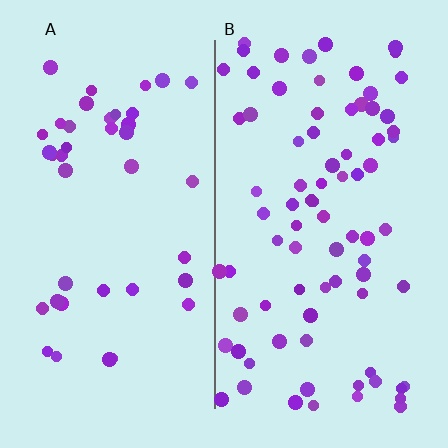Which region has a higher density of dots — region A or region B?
B (the right).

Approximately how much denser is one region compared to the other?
Approximately 2.0× — region B over region A.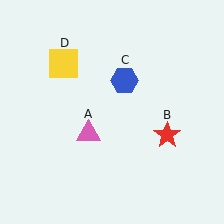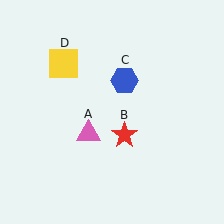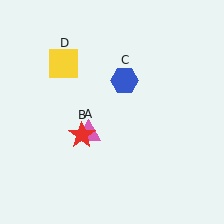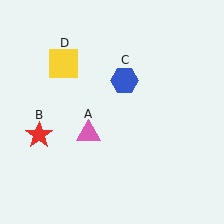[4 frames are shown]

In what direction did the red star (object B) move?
The red star (object B) moved left.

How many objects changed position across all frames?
1 object changed position: red star (object B).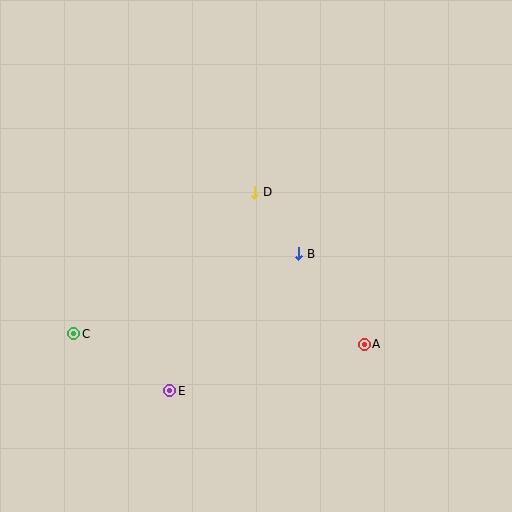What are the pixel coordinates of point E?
Point E is at (170, 391).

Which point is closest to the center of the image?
Point B at (299, 254) is closest to the center.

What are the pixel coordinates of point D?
Point D is at (255, 192).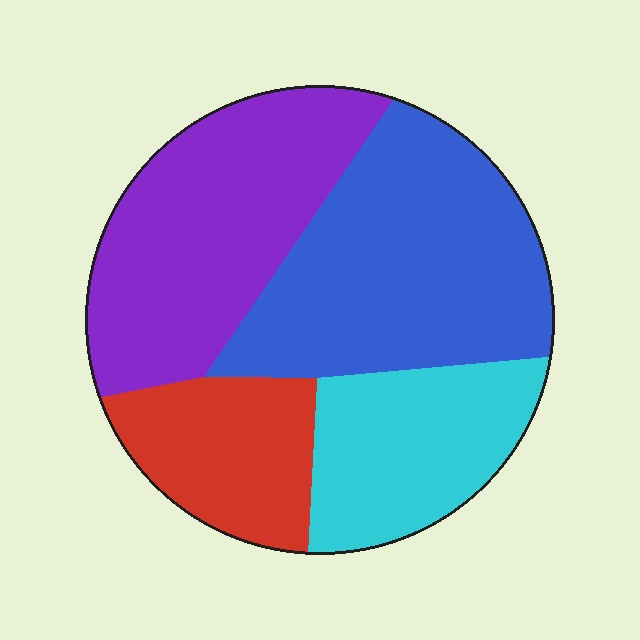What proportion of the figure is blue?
Blue covers around 35% of the figure.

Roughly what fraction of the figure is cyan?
Cyan covers about 20% of the figure.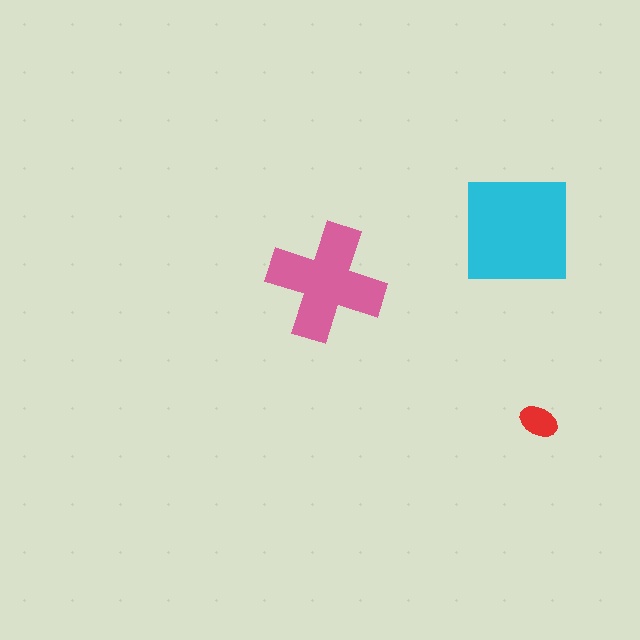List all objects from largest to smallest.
The cyan square, the pink cross, the red ellipse.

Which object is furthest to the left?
The pink cross is leftmost.